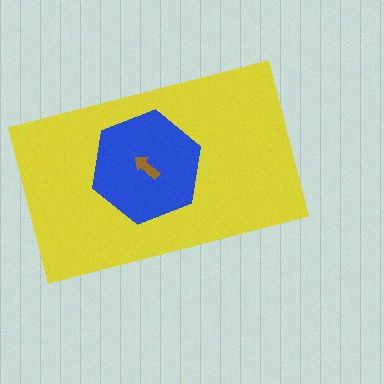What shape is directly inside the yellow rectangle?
The blue hexagon.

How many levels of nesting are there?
3.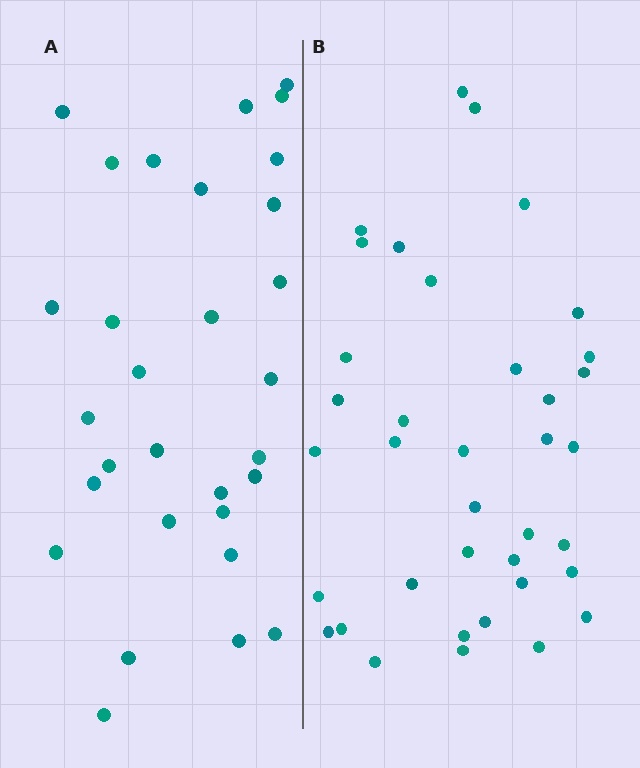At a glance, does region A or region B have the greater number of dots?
Region B (the right region) has more dots.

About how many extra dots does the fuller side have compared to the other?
Region B has roughly 8 or so more dots than region A.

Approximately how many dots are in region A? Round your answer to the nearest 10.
About 30 dots.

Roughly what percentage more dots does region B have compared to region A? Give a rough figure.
About 25% more.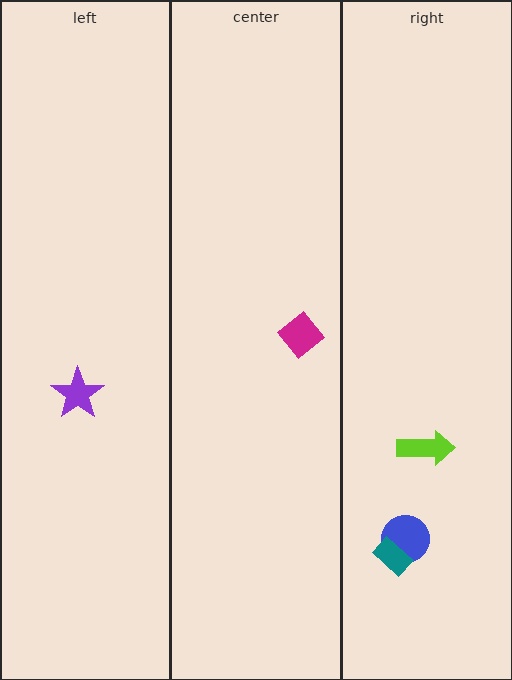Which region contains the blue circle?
The right region.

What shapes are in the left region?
The purple star.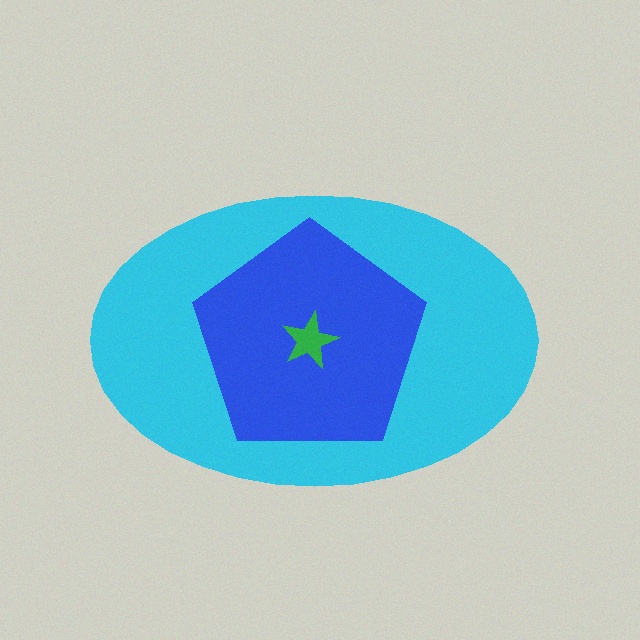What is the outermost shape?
The cyan ellipse.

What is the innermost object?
The green star.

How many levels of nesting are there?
3.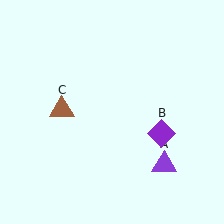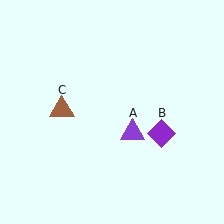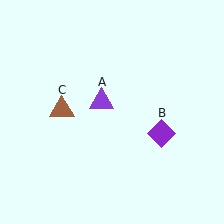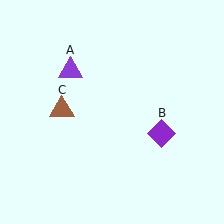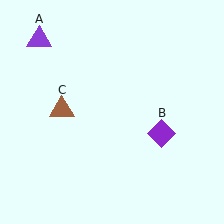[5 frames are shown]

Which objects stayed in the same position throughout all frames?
Purple diamond (object B) and brown triangle (object C) remained stationary.